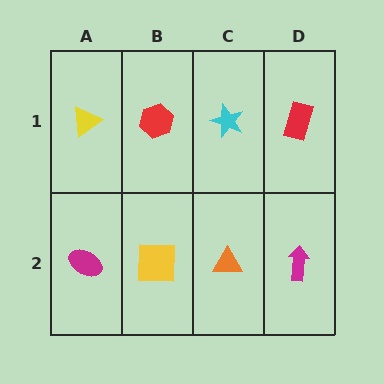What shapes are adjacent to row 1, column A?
A magenta ellipse (row 2, column A), a red hexagon (row 1, column B).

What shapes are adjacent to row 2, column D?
A red rectangle (row 1, column D), an orange triangle (row 2, column C).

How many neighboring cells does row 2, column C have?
3.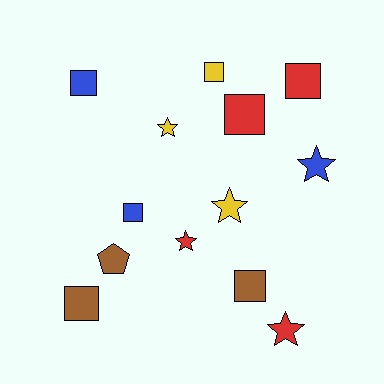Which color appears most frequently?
Red, with 4 objects.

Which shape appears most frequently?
Square, with 7 objects.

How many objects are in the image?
There are 13 objects.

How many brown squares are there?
There are 2 brown squares.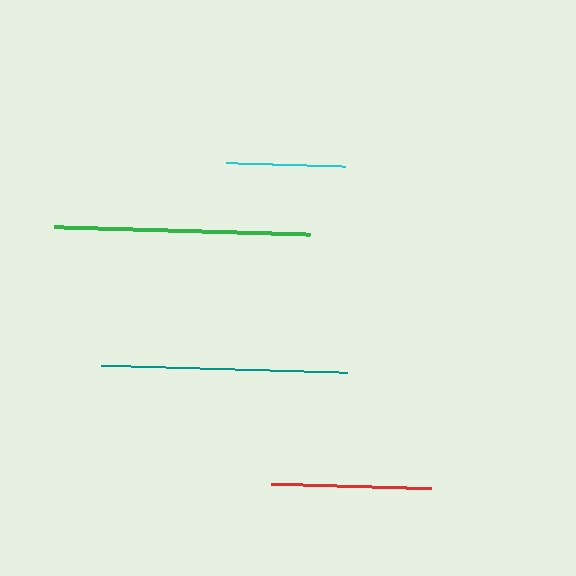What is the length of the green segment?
The green segment is approximately 256 pixels long.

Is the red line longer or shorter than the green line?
The green line is longer than the red line.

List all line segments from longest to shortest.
From longest to shortest: green, teal, red, cyan.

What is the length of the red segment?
The red segment is approximately 160 pixels long.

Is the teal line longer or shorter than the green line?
The green line is longer than the teal line.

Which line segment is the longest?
The green line is the longest at approximately 256 pixels.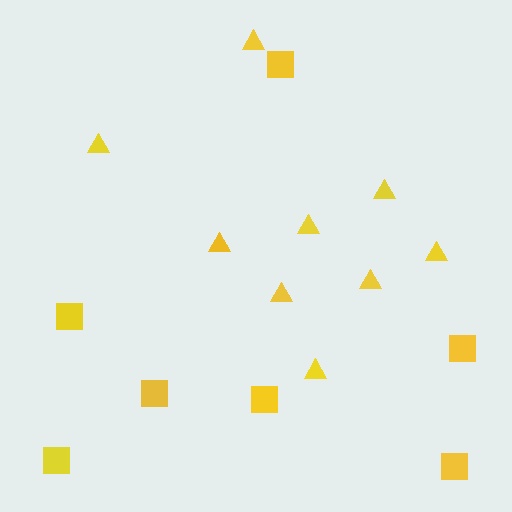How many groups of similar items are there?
There are 2 groups: one group of squares (7) and one group of triangles (9).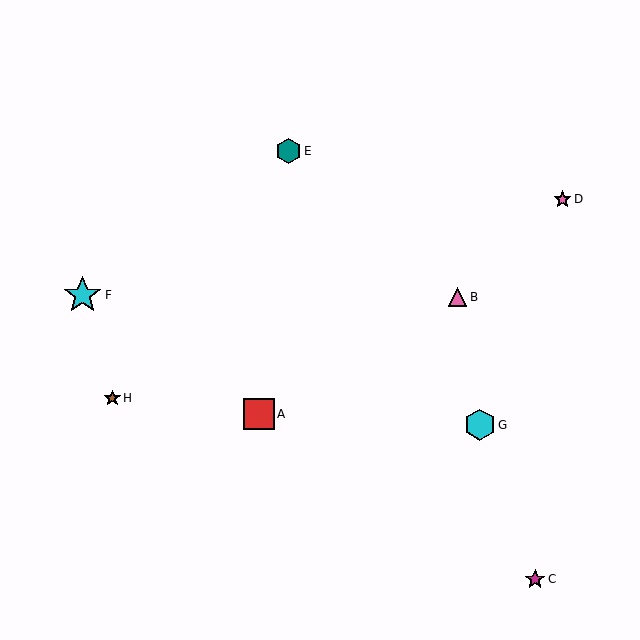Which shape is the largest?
The cyan star (labeled F) is the largest.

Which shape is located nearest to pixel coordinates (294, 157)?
The teal hexagon (labeled E) at (289, 151) is nearest to that location.